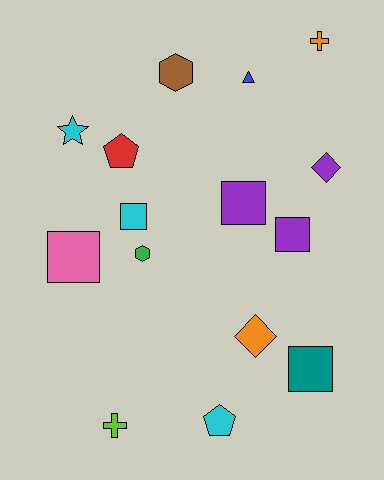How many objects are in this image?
There are 15 objects.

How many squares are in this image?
There are 5 squares.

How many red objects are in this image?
There is 1 red object.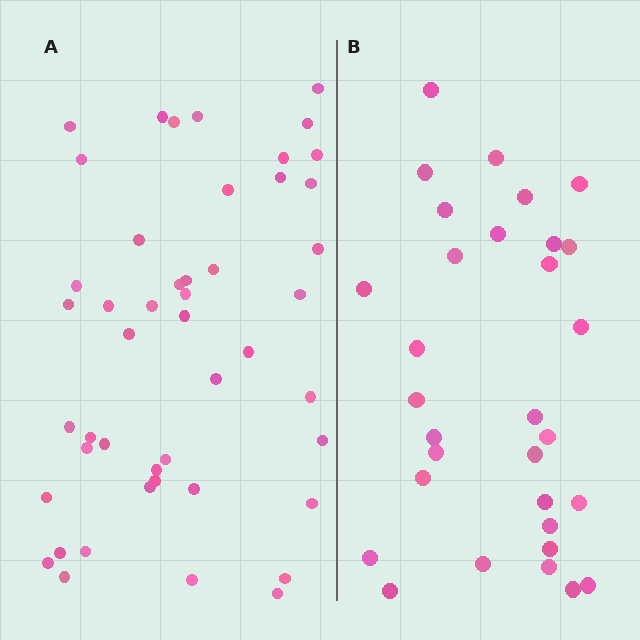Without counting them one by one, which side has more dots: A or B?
Region A (the left region) has more dots.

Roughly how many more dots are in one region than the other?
Region A has approximately 15 more dots than region B.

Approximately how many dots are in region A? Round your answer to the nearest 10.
About 50 dots. (The exact count is 47, which rounds to 50.)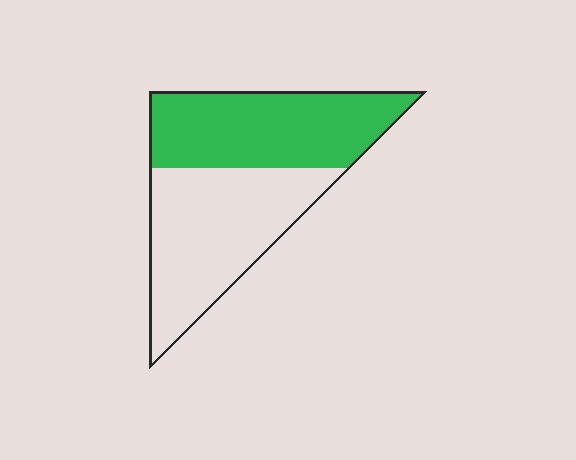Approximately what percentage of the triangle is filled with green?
Approximately 50%.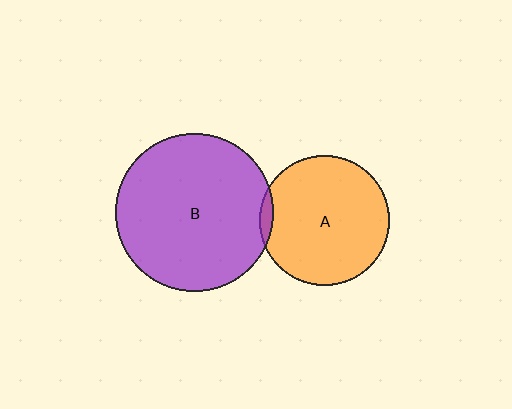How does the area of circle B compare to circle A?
Approximately 1.5 times.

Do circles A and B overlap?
Yes.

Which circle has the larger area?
Circle B (purple).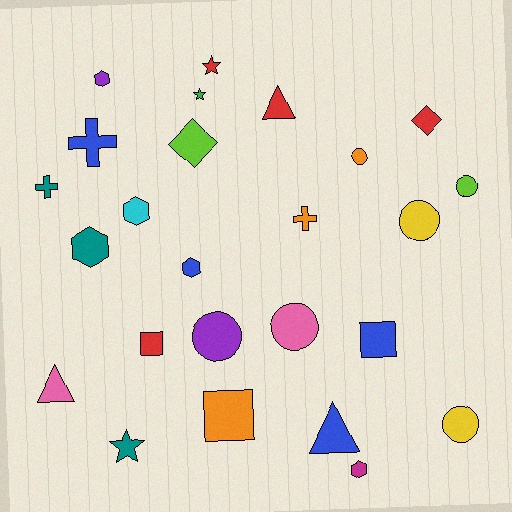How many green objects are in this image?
There is 1 green object.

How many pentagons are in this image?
There are no pentagons.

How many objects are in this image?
There are 25 objects.